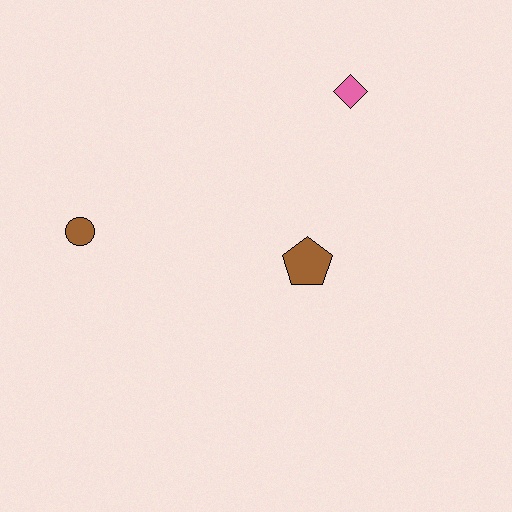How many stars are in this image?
There are no stars.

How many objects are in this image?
There are 3 objects.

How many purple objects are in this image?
There are no purple objects.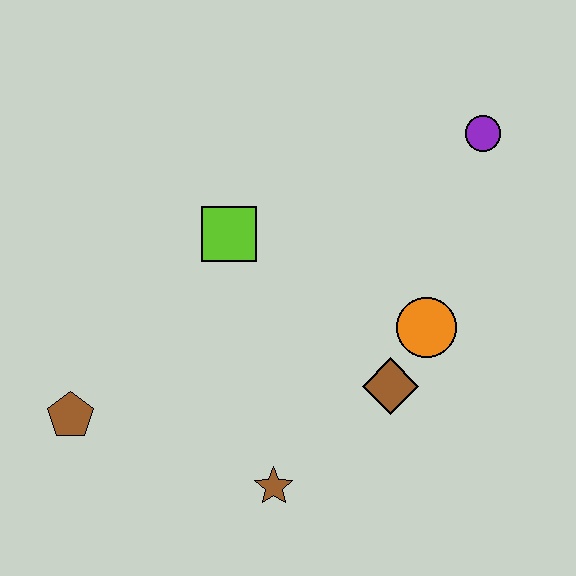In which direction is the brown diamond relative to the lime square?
The brown diamond is to the right of the lime square.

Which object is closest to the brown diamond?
The orange circle is closest to the brown diamond.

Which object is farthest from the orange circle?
The brown pentagon is farthest from the orange circle.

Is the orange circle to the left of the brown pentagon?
No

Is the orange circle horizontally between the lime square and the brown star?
No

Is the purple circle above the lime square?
Yes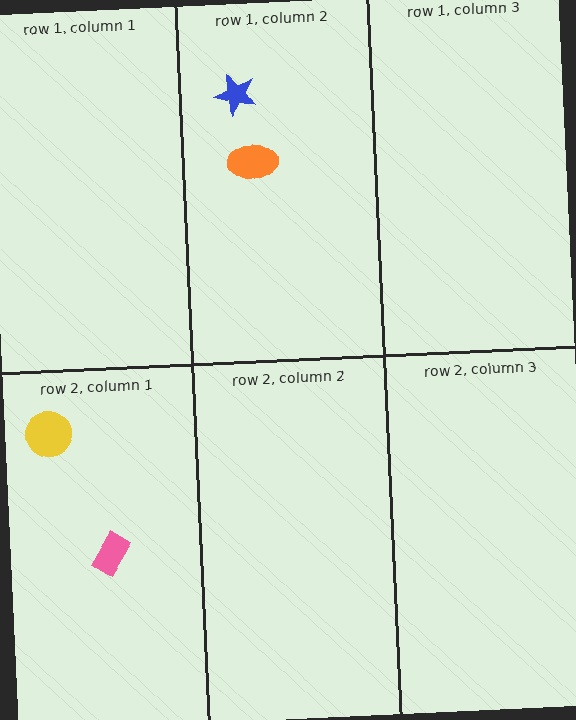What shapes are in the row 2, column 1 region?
The yellow circle, the pink rectangle.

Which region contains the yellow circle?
The row 2, column 1 region.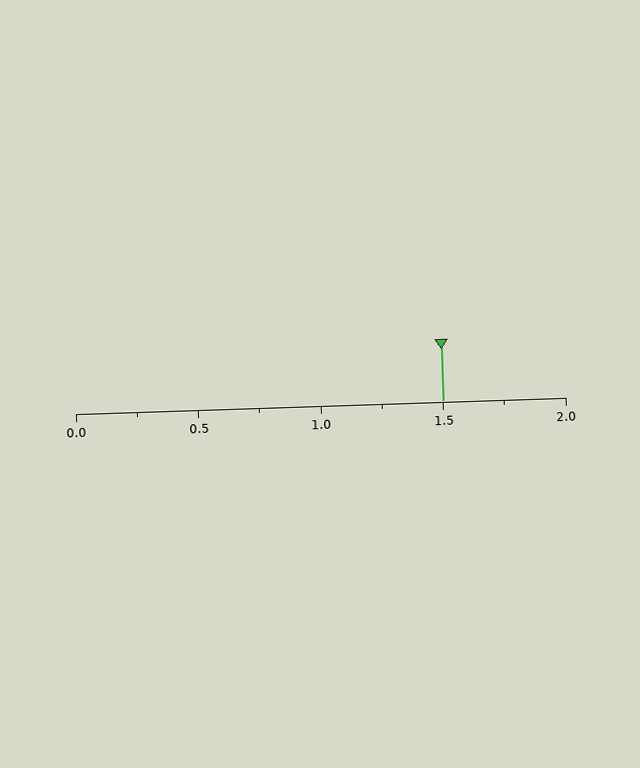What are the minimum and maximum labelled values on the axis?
The axis runs from 0.0 to 2.0.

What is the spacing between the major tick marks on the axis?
The major ticks are spaced 0.5 apart.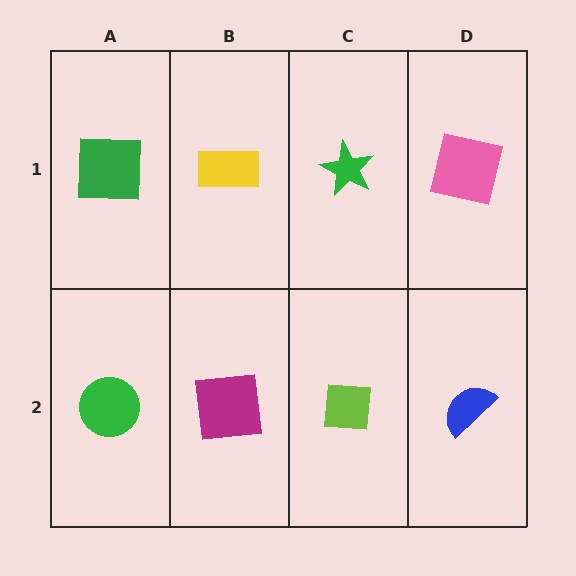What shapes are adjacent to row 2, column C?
A green star (row 1, column C), a magenta square (row 2, column B), a blue semicircle (row 2, column D).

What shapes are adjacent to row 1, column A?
A green circle (row 2, column A), a yellow rectangle (row 1, column B).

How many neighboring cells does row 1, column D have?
2.